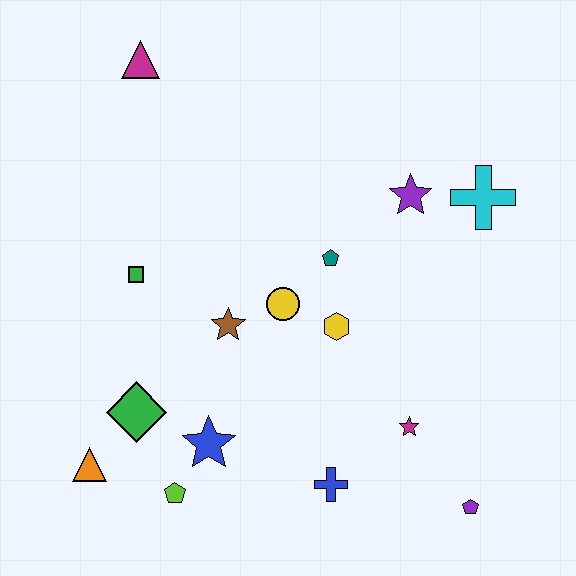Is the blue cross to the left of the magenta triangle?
No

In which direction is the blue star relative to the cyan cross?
The blue star is to the left of the cyan cross.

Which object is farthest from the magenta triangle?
The purple pentagon is farthest from the magenta triangle.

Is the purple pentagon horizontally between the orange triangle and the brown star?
No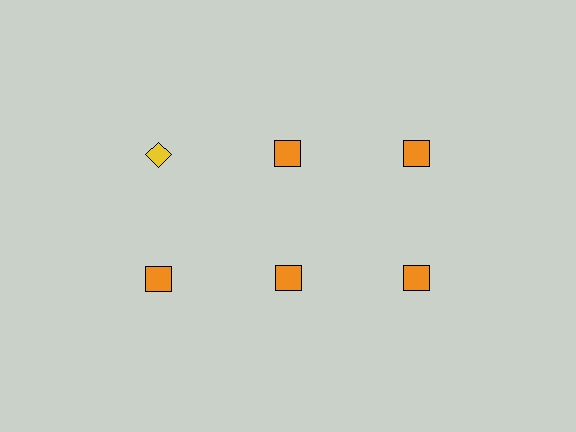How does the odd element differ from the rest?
It differs in both color (yellow instead of orange) and shape (diamond instead of square).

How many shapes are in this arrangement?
There are 6 shapes arranged in a grid pattern.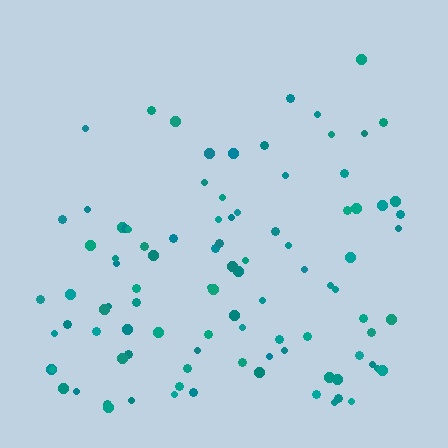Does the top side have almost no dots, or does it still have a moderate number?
Still a moderate number, just noticeably fewer than the bottom.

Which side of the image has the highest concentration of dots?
The bottom.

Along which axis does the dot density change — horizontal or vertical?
Vertical.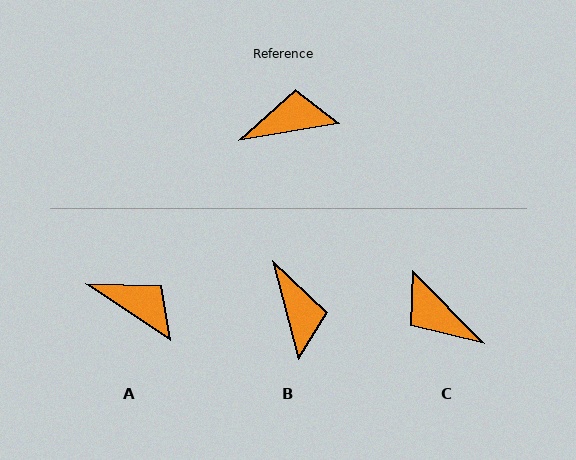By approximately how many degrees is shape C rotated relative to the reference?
Approximately 125 degrees counter-clockwise.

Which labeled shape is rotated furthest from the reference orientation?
C, about 125 degrees away.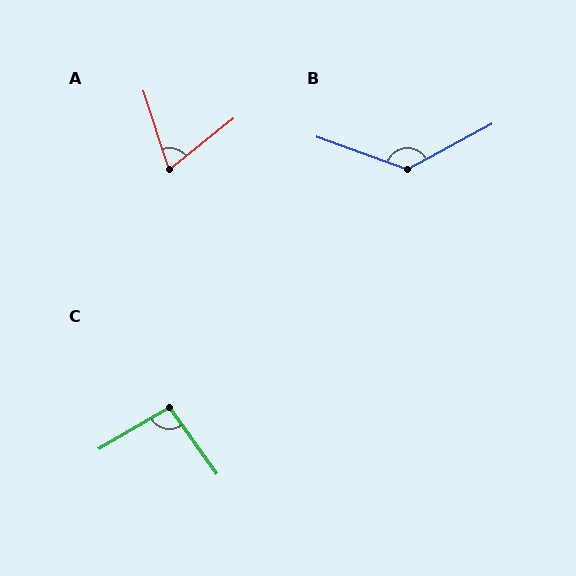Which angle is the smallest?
A, at approximately 69 degrees.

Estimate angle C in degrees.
Approximately 95 degrees.